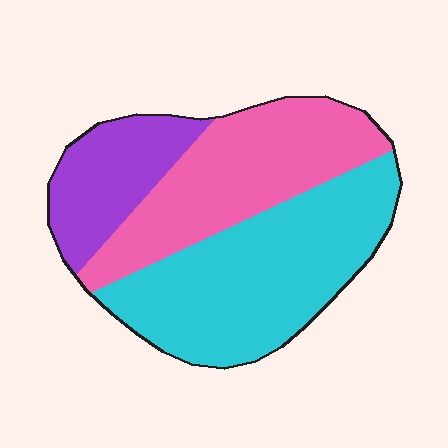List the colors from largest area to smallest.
From largest to smallest: cyan, pink, purple.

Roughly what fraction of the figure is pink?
Pink covers 35% of the figure.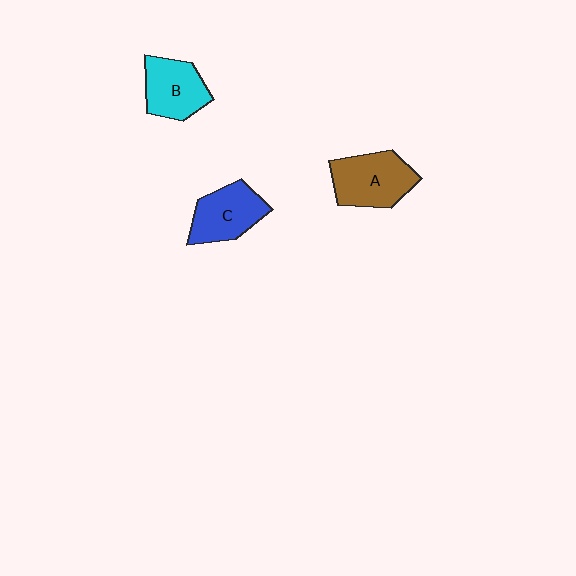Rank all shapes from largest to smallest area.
From largest to smallest: A (brown), C (blue), B (cyan).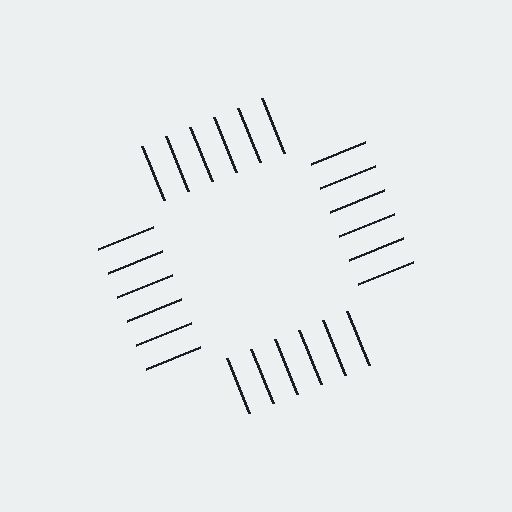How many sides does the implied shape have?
4 sides — the line-ends trace a square.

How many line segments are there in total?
24 — 6 along each of the 4 edges.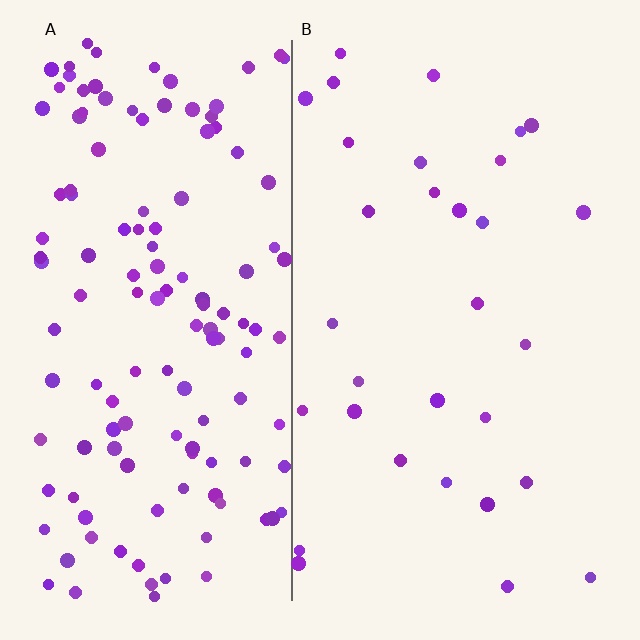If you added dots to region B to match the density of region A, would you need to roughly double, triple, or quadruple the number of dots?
Approximately quadruple.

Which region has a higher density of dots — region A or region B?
A (the left).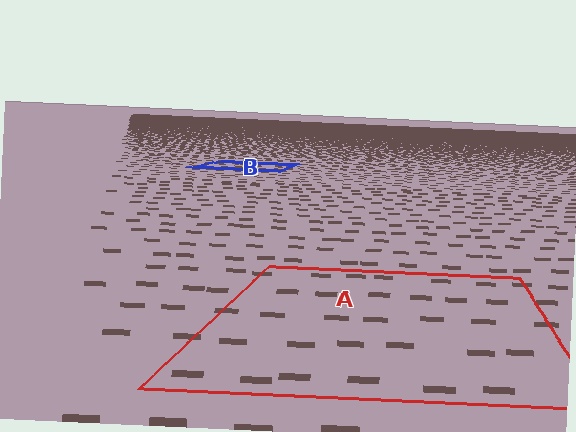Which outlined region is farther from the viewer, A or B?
Region B is farther from the viewer — the texture elements inside it appear smaller and more densely packed.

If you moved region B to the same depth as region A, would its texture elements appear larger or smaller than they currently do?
They would appear larger. At a closer depth, the same texture elements are projected at a bigger on-screen size.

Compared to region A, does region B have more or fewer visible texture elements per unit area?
Region B has more texture elements per unit area — they are packed more densely because it is farther away.